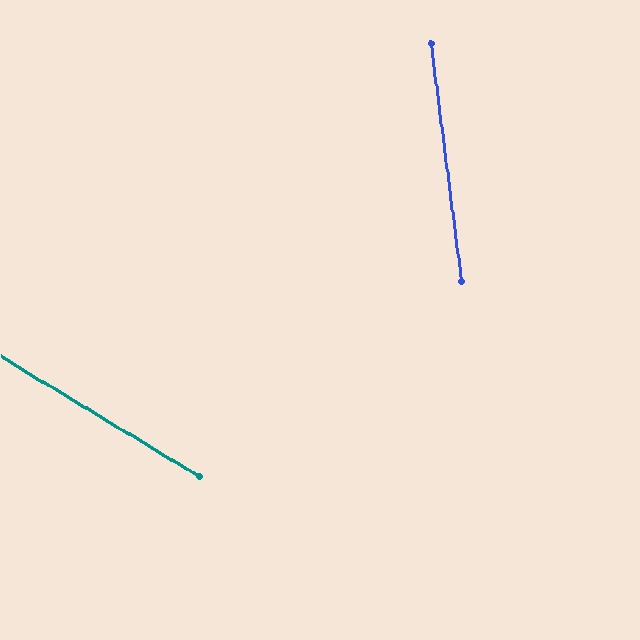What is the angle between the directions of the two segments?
Approximately 52 degrees.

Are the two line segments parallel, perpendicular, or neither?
Neither parallel nor perpendicular — they differ by about 52°.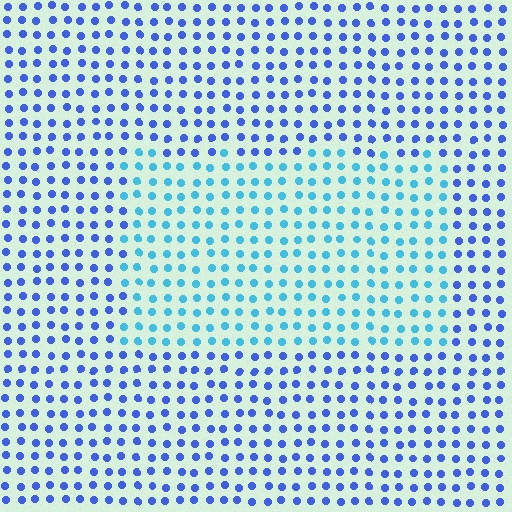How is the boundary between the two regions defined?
The boundary is defined purely by a slight shift in hue (about 36 degrees). Spacing, size, and orientation are identical on both sides.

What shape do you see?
I see a rectangle.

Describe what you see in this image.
The image is filled with small blue elements in a uniform arrangement. A rectangle-shaped region is visible where the elements are tinted to a slightly different hue, forming a subtle color boundary.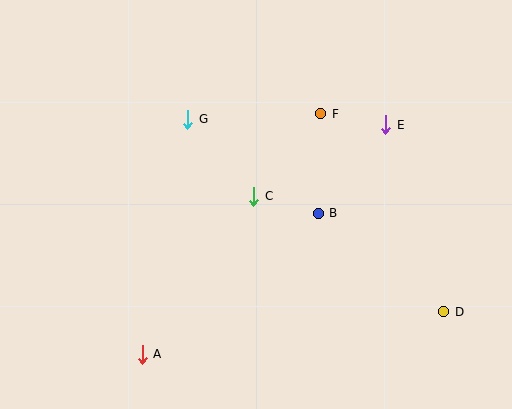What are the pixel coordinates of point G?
Point G is at (188, 119).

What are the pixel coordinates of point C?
Point C is at (254, 196).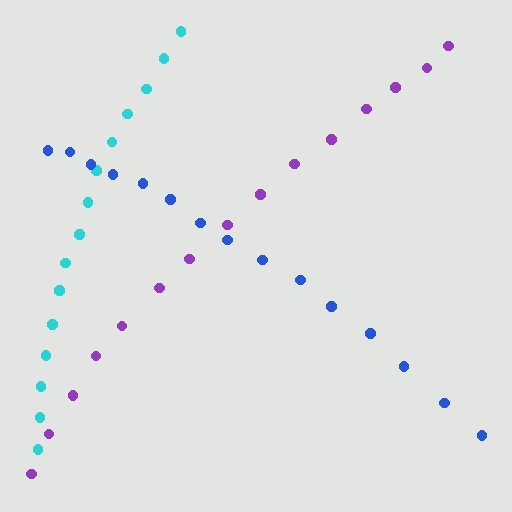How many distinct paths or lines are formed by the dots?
There are 3 distinct paths.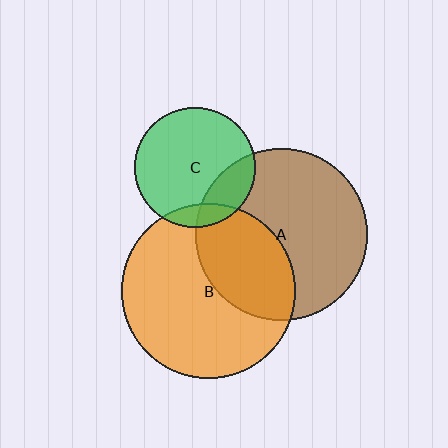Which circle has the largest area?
Circle B (orange).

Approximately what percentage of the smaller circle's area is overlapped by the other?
Approximately 10%.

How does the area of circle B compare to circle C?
Approximately 2.1 times.